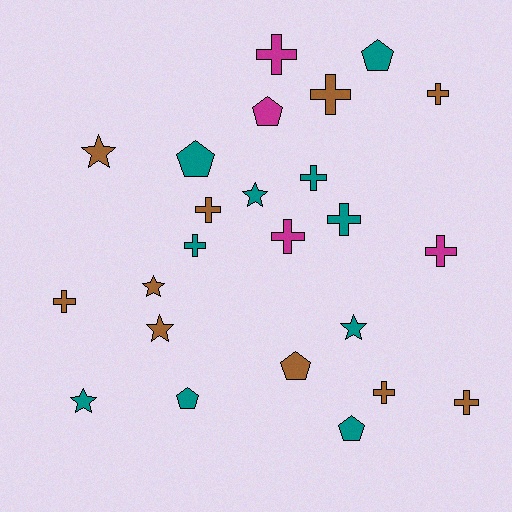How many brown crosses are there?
There are 6 brown crosses.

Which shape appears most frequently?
Cross, with 12 objects.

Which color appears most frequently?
Teal, with 10 objects.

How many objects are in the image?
There are 24 objects.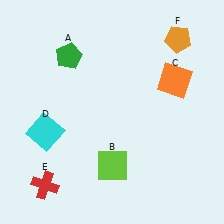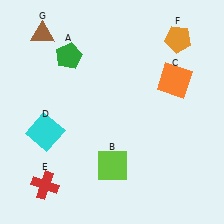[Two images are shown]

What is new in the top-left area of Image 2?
A brown triangle (G) was added in the top-left area of Image 2.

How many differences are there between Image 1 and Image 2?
There is 1 difference between the two images.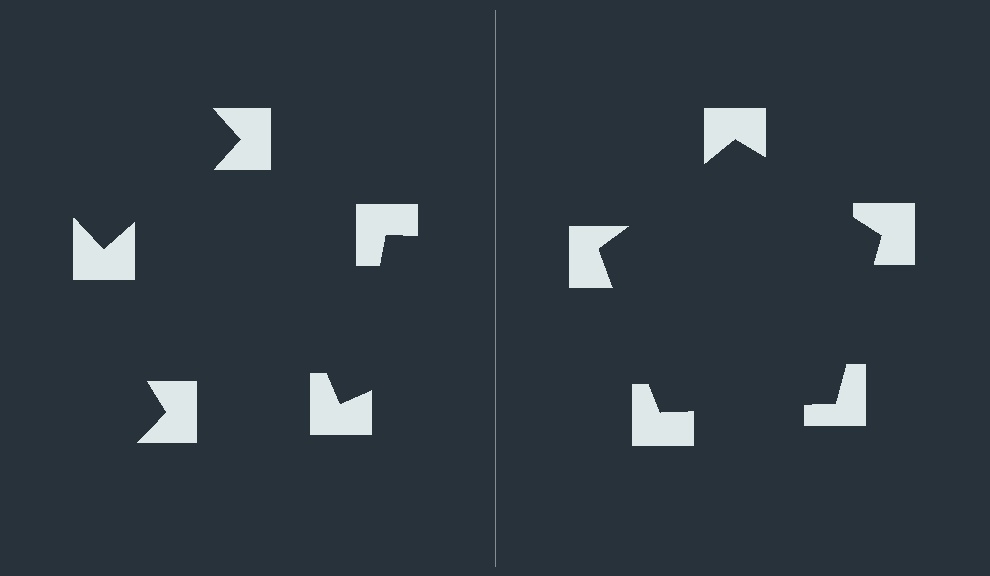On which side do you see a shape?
An illusory pentagon appears on the right side. On the left side the wedge cuts are rotated, so no coherent shape forms.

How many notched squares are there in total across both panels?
10 — 5 on each side.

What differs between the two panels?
The notched squares are positioned identically on both sides; only the wedge orientations differ. On the right they align to a pentagon; on the left they are misaligned.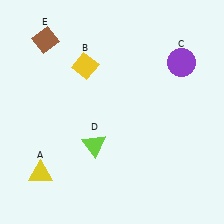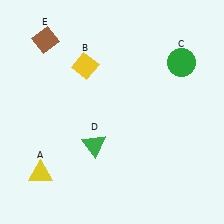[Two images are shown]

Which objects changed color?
C changed from purple to green. D changed from lime to green.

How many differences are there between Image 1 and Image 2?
There are 2 differences between the two images.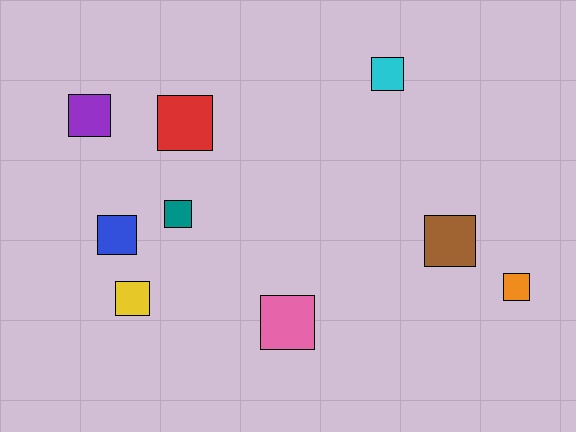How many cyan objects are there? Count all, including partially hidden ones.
There is 1 cyan object.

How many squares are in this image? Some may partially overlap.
There are 9 squares.